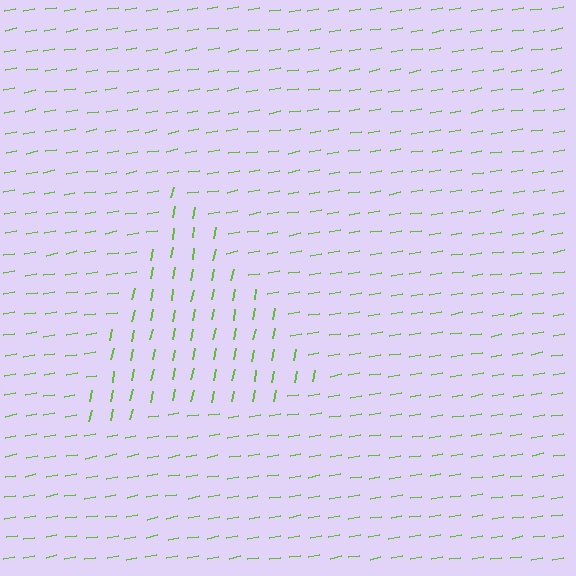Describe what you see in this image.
The image is filled with small lime line segments. A triangle region in the image has lines oriented differently from the surrounding lines, creating a visible texture boundary.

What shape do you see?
I see a triangle.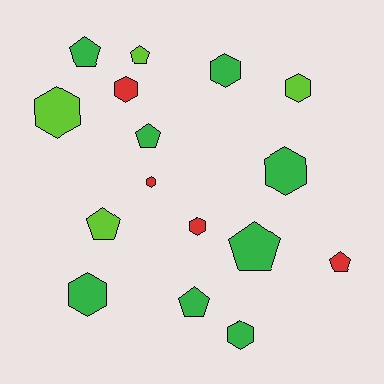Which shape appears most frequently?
Hexagon, with 9 objects.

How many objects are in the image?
There are 16 objects.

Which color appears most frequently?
Green, with 8 objects.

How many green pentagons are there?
There are 4 green pentagons.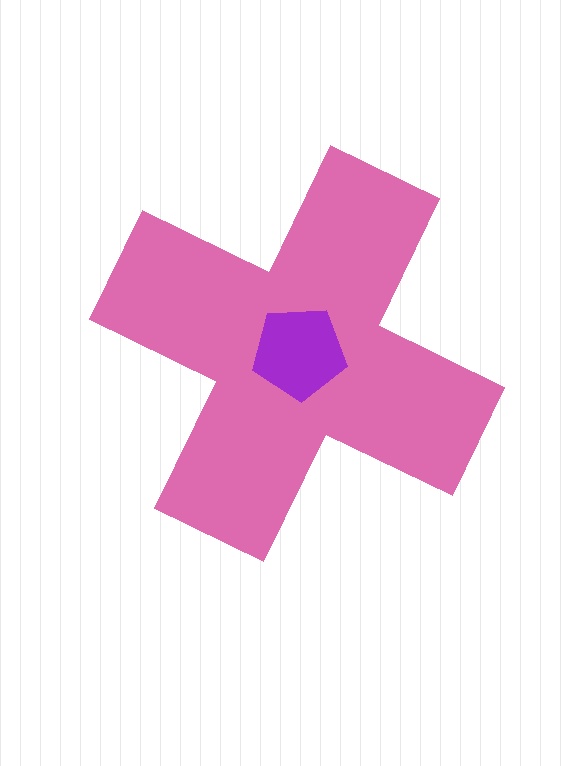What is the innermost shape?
The purple pentagon.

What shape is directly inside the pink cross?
The purple pentagon.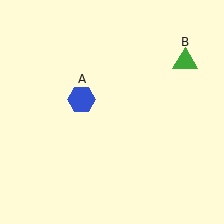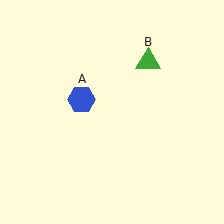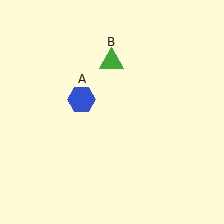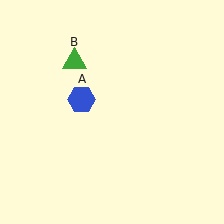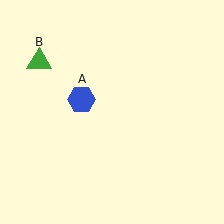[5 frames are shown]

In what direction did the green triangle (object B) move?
The green triangle (object B) moved left.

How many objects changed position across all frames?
1 object changed position: green triangle (object B).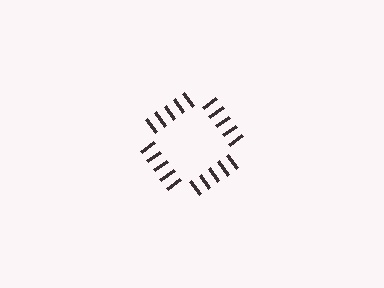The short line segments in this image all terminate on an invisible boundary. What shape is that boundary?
An illusory square — the line segments terminate on its edges but no continuous stroke is drawn.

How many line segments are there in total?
20 — 5 along each of the 4 edges.